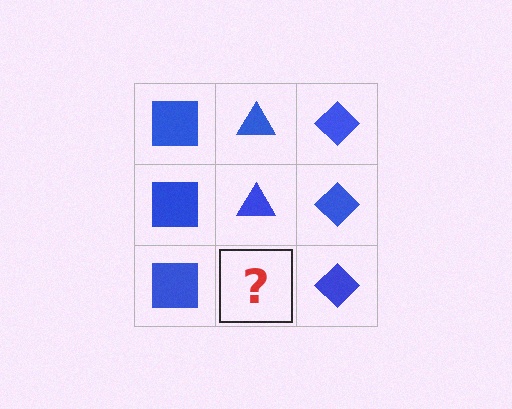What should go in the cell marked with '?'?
The missing cell should contain a blue triangle.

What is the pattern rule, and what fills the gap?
The rule is that each column has a consistent shape. The gap should be filled with a blue triangle.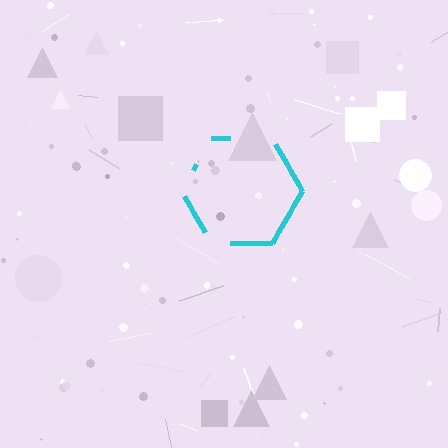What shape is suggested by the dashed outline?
The dashed outline suggests a hexagon.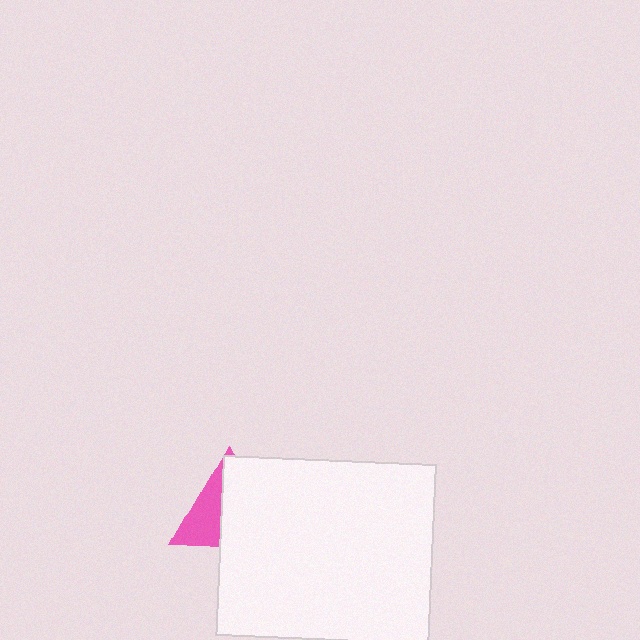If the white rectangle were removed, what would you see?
You would see the complete pink triangle.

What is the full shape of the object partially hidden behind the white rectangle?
The partially hidden object is a pink triangle.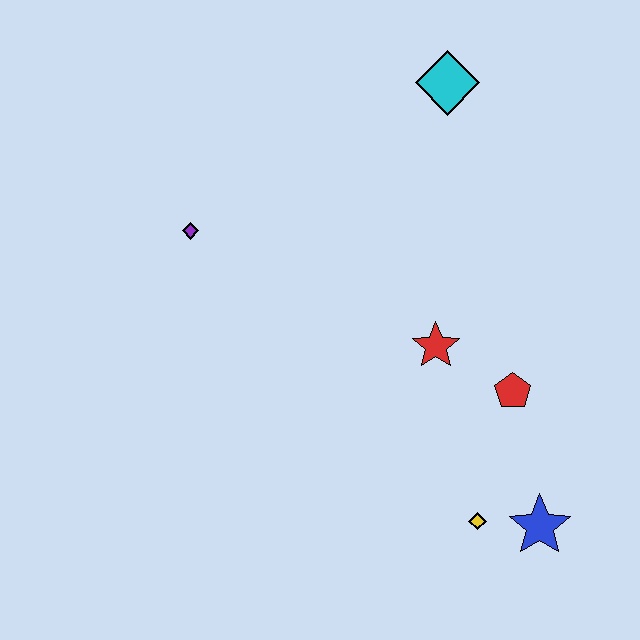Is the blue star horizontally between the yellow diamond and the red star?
No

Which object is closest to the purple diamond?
The red star is closest to the purple diamond.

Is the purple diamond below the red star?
No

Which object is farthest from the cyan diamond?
The blue star is farthest from the cyan diamond.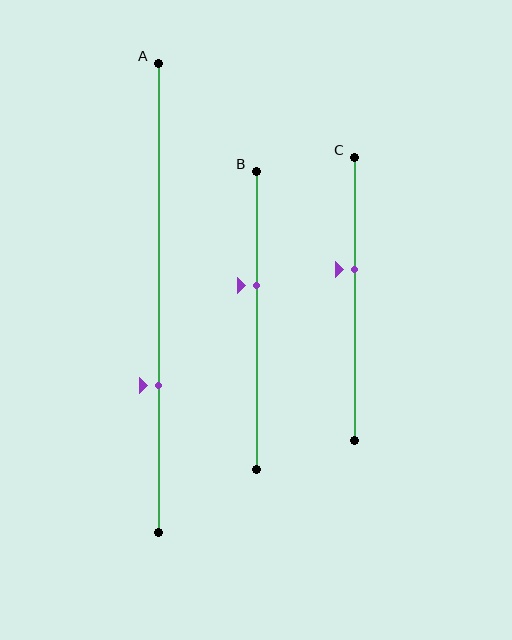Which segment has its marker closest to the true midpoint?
Segment C has its marker closest to the true midpoint.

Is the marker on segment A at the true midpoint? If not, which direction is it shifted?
No, the marker on segment A is shifted downward by about 19% of the segment length.